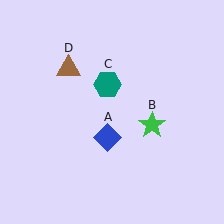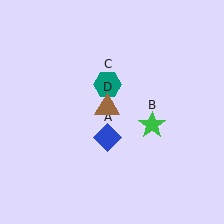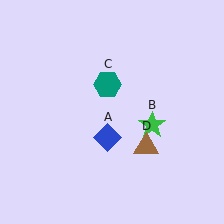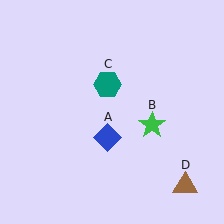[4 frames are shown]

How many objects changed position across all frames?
1 object changed position: brown triangle (object D).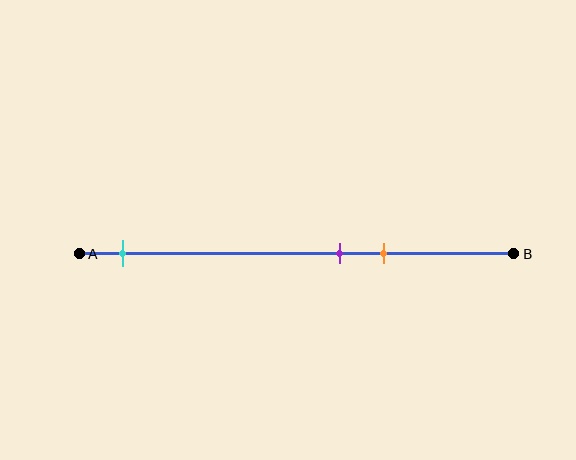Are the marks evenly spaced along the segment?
No, the marks are not evenly spaced.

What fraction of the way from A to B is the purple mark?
The purple mark is approximately 60% (0.6) of the way from A to B.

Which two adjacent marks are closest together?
The purple and orange marks are the closest adjacent pair.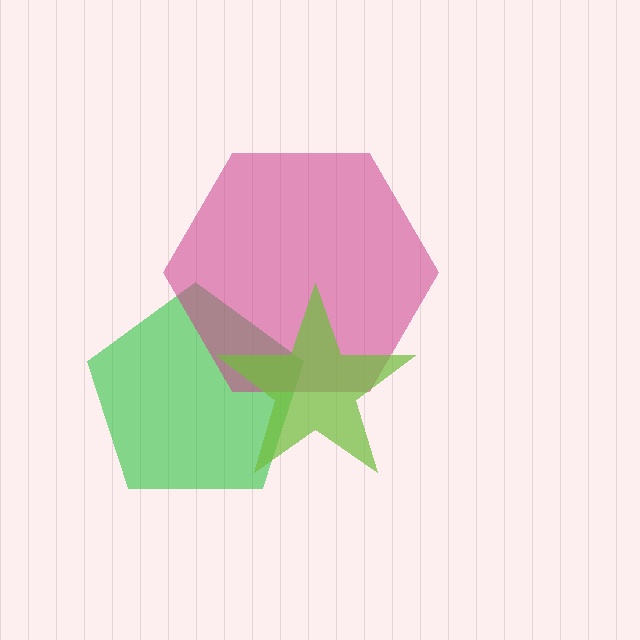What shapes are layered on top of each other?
The layered shapes are: a green pentagon, a magenta hexagon, a lime star.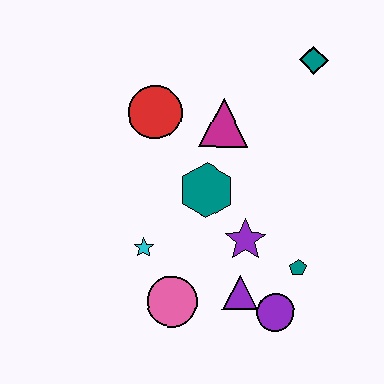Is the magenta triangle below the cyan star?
No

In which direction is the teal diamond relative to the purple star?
The teal diamond is above the purple star.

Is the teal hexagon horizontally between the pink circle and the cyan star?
No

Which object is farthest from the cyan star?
The teal diamond is farthest from the cyan star.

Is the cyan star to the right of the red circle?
No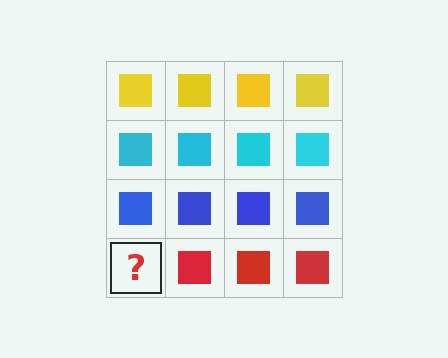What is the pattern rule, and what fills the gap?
The rule is that each row has a consistent color. The gap should be filled with a red square.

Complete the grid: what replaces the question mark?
The question mark should be replaced with a red square.